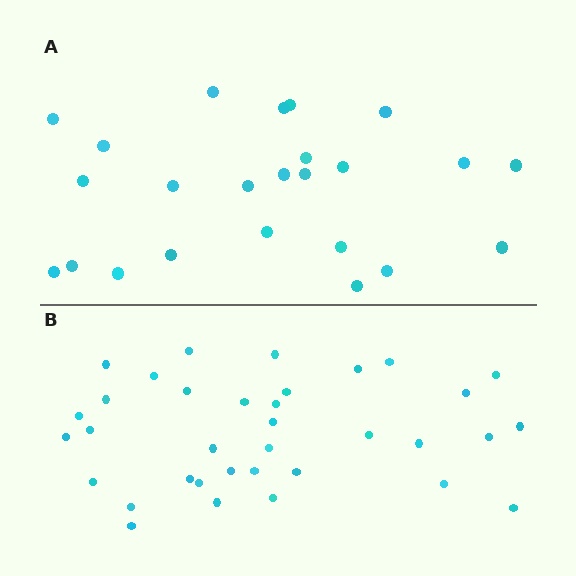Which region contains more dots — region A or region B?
Region B (the bottom region) has more dots.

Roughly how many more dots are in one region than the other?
Region B has roughly 12 or so more dots than region A.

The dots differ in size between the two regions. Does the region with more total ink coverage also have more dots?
No. Region A has more total ink coverage because its dots are larger, but region B actually contains more individual dots. Total area can be misleading — the number of items is what matters here.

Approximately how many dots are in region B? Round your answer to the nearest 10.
About 40 dots. (The exact count is 35, which rounds to 40.)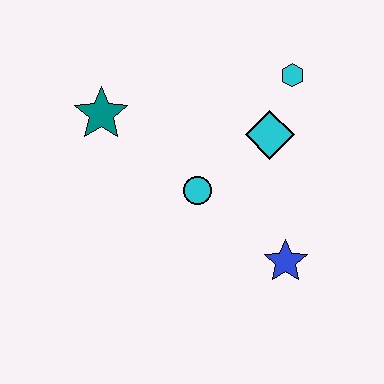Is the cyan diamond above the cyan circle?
Yes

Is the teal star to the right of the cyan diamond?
No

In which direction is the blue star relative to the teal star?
The blue star is to the right of the teal star.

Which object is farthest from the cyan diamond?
The teal star is farthest from the cyan diamond.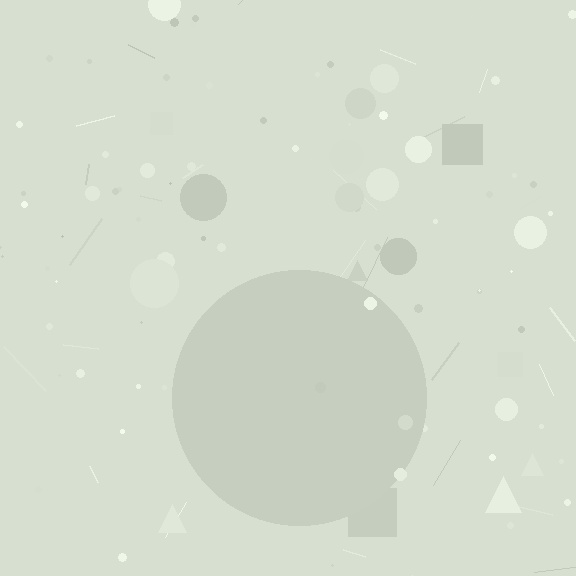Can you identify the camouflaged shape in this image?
The camouflaged shape is a circle.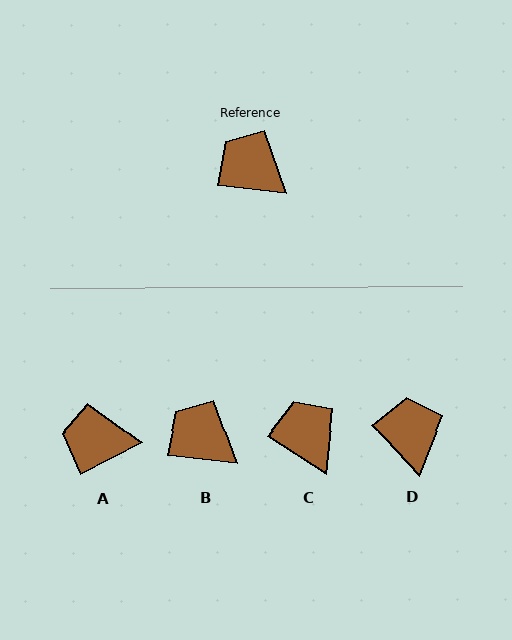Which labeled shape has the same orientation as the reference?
B.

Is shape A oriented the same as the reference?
No, it is off by about 34 degrees.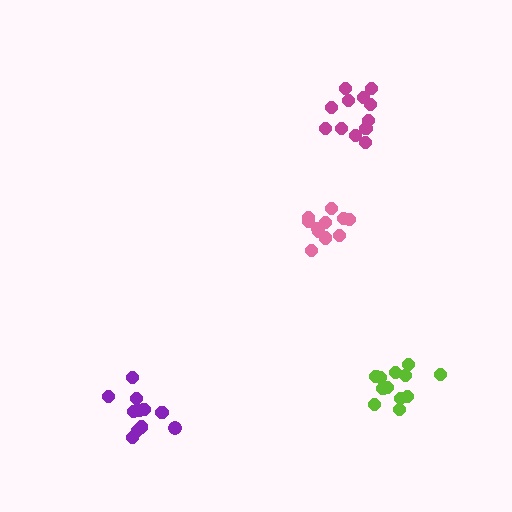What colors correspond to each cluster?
The clusters are colored: lime, pink, purple, magenta.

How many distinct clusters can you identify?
There are 4 distinct clusters.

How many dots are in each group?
Group 1: 12 dots, Group 2: 11 dots, Group 3: 11 dots, Group 4: 12 dots (46 total).